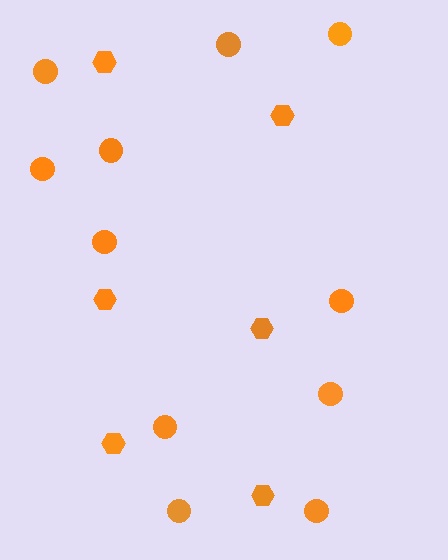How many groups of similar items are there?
There are 2 groups: one group of hexagons (6) and one group of circles (11).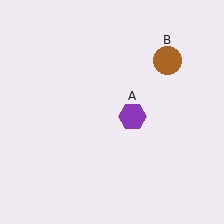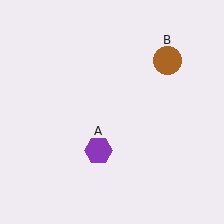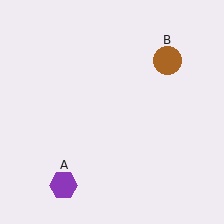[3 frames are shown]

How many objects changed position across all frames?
1 object changed position: purple hexagon (object A).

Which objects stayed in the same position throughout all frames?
Brown circle (object B) remained stationary.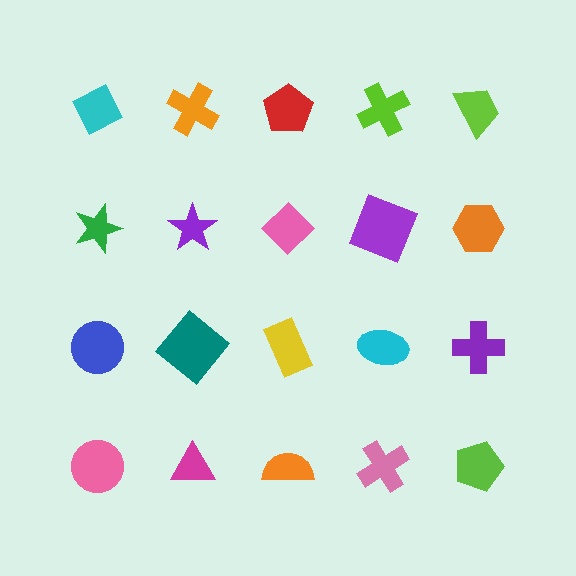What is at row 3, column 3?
A yellow rectangle.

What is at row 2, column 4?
A purple square.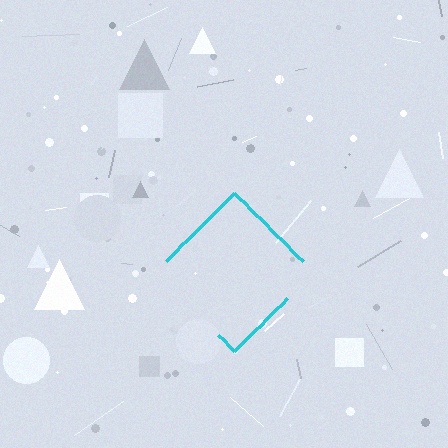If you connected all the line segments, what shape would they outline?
They would outline a diamond.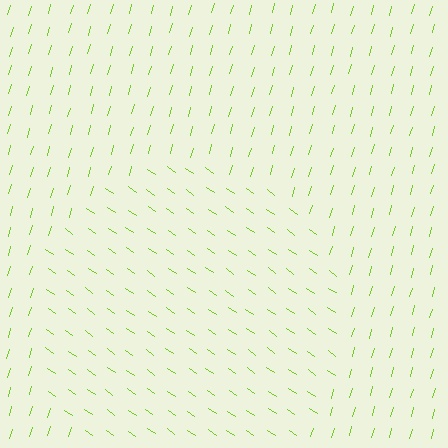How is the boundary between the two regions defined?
The boundary is defined purely by a change in line orientation (approximately 71 degrees difference). All lines are the same color and thickness.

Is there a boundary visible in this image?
Yes, there is a texture boundary formed by a change in line orientation.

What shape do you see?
I see a circle.